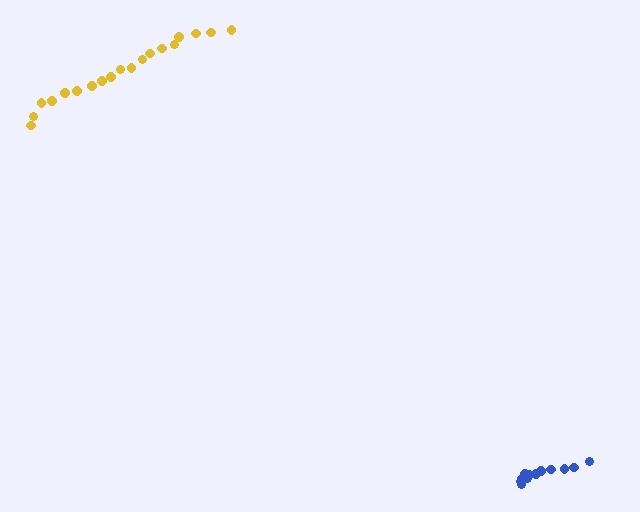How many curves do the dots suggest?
There are 2 distinct paths.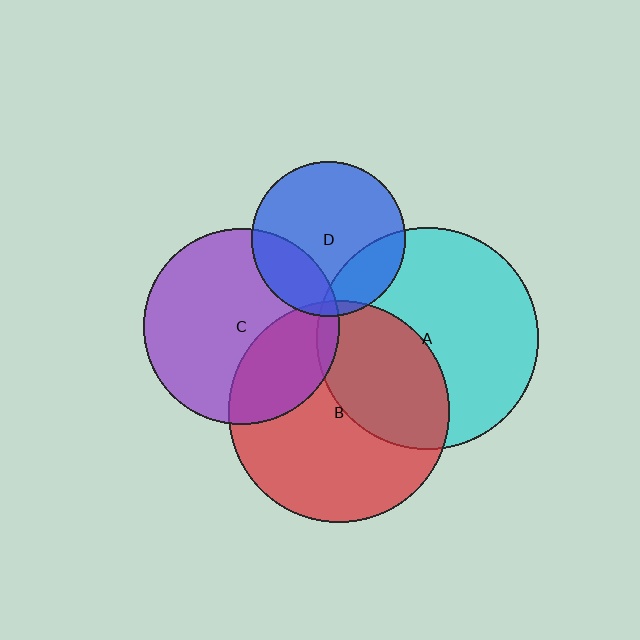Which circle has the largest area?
Circle A (cyan).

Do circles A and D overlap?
Yes.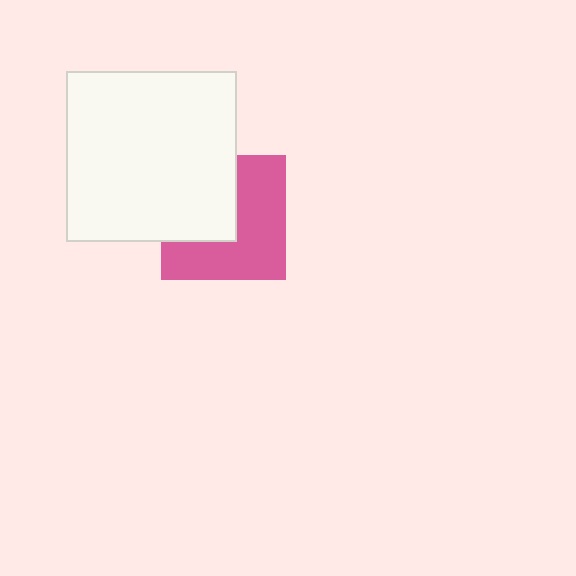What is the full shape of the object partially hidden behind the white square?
The partially hidden object is a pink square.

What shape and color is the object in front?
The object in front is a white square.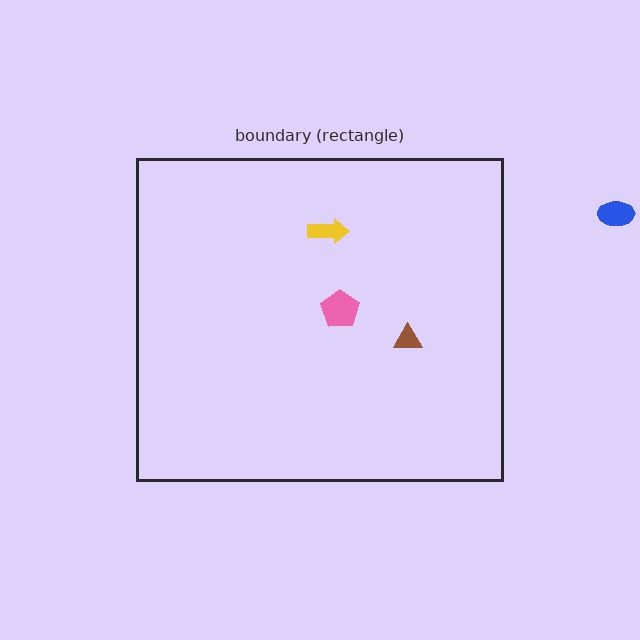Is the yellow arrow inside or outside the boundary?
Inside.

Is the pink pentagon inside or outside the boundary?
Inside.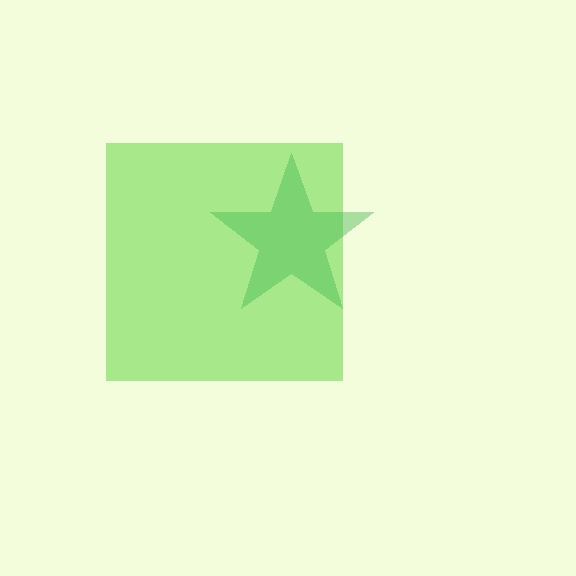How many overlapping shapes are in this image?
There are 2 overlapping shapes in the image.